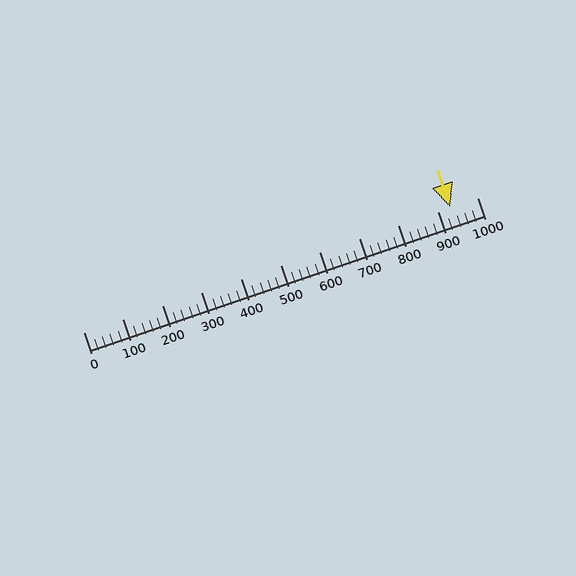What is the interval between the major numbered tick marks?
The major tick marks are spaced 100 units apart.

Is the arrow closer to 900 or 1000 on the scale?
The arrow is closer to 900.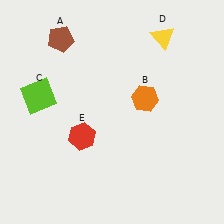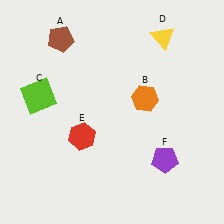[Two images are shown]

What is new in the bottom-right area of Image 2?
A purple pentagon (F) was added in the bottom-right area of Image 2.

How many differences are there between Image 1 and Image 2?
There is 1 difference between the two images.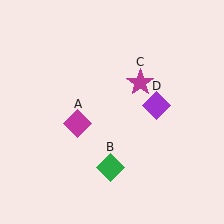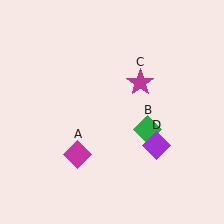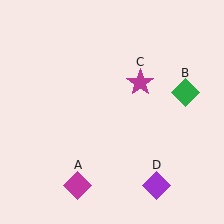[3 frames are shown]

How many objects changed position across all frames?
3 objects changed position: magenta diamond (object A), green diamond (object B), purple diamond (object D).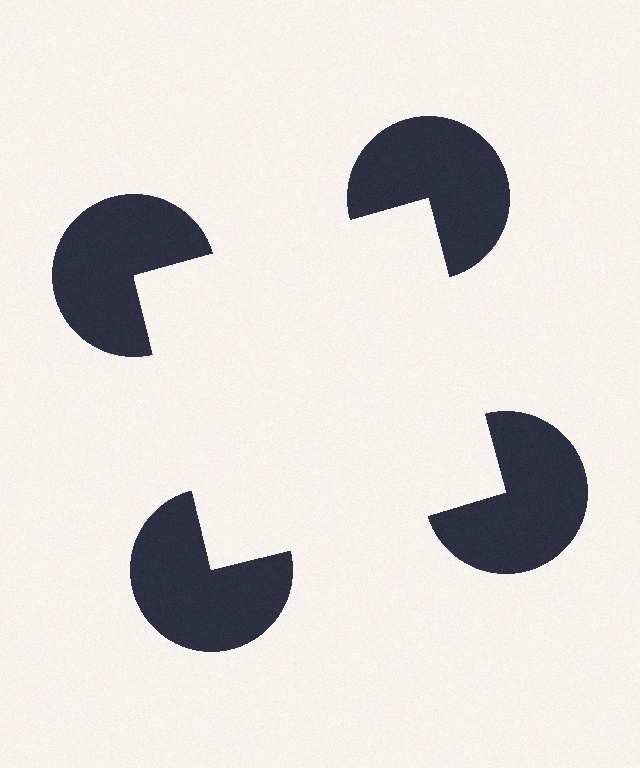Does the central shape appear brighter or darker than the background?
It typically appears slightly brighter than the background, even though no actual brightness change is drawn.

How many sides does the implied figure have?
4 sides.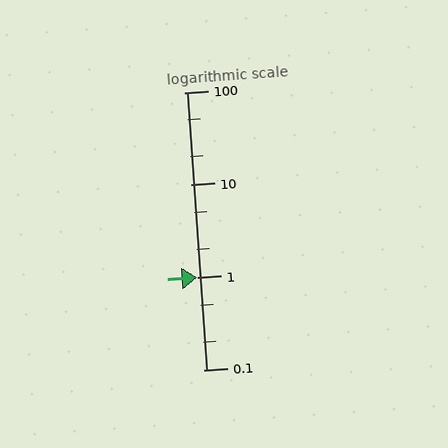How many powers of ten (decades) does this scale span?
The scale spans 3 decades, from 0.1 to 100.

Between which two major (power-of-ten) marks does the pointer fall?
The pointer is between 1 and 10.